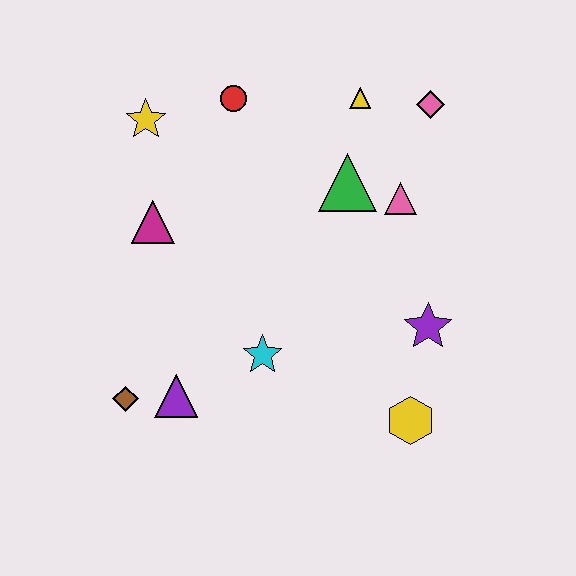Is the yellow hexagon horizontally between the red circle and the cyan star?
No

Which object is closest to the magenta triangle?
The yellow star is closest to the magenta triangle.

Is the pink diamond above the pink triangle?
Yes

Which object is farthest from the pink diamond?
The brown diamond is farthest from the pink diamond.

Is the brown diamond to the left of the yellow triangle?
Yes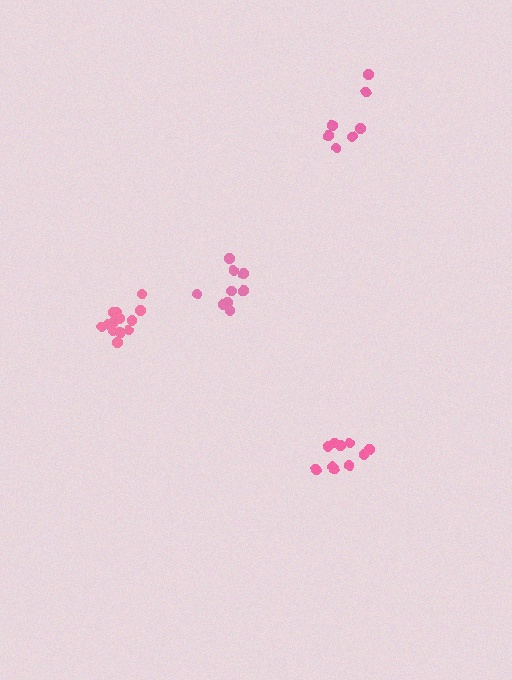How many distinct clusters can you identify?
There are 4 distinct clusters.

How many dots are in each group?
Group 1: 10 dots, Group 2: 7 dots, Group 3: 9 dots, Group 4: 13 dots (39 total).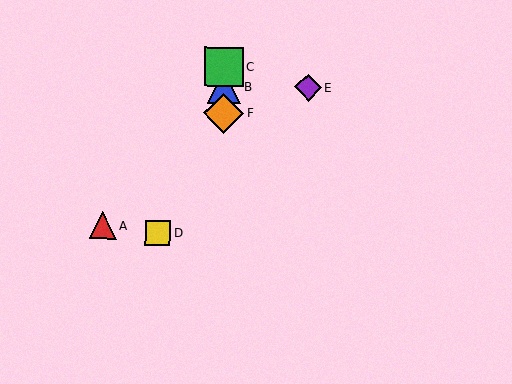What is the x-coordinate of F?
Object F is at x≈224.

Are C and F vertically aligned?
Yes, both are at x≈224.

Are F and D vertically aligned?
No, F is at x≈224 and D is at x≈158.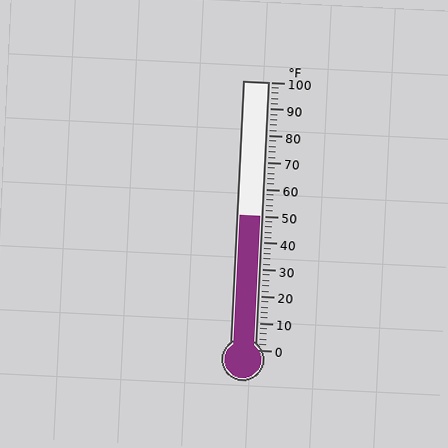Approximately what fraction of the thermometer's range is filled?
The thermometer is filled to approximately 50% of its range.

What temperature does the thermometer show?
The thermometer shows approximately 50°F.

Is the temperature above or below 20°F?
The temperature is above 20°F.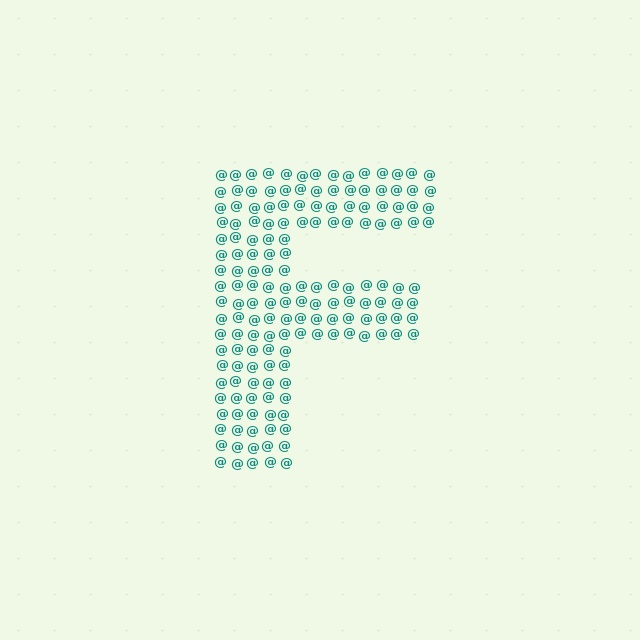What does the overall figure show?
The overall figure shows the letter F.